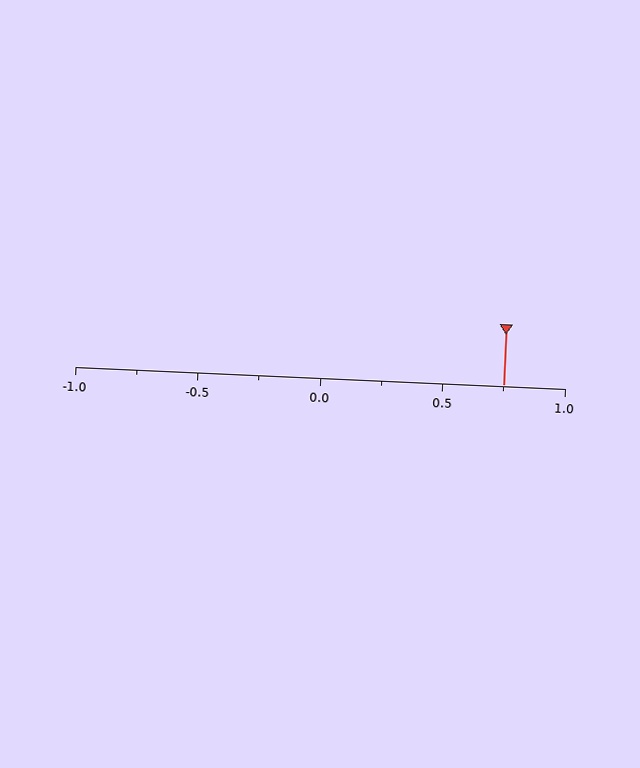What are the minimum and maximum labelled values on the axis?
The axis runs from -1.0 to 1.0.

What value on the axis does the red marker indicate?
The marker indicates approximately 0.75.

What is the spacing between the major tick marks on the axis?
The major ticks are spaced 0.5 apart.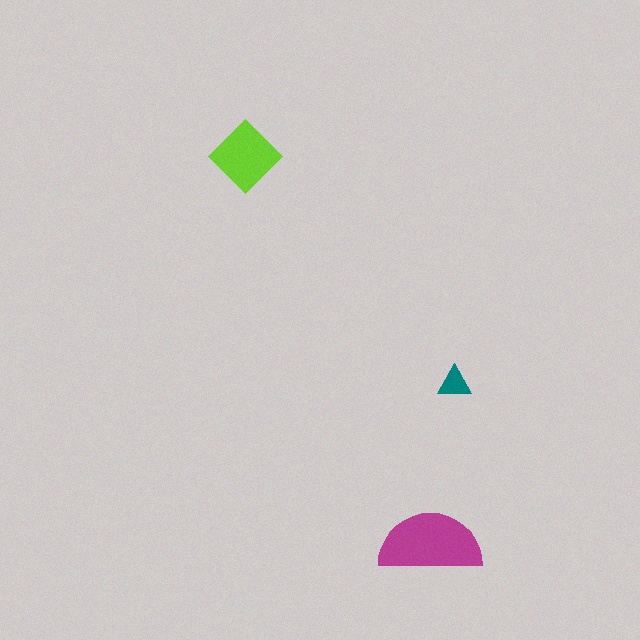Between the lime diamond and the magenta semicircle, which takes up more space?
The magenta semicircle.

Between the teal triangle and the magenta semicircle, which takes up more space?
The magenta semicircle.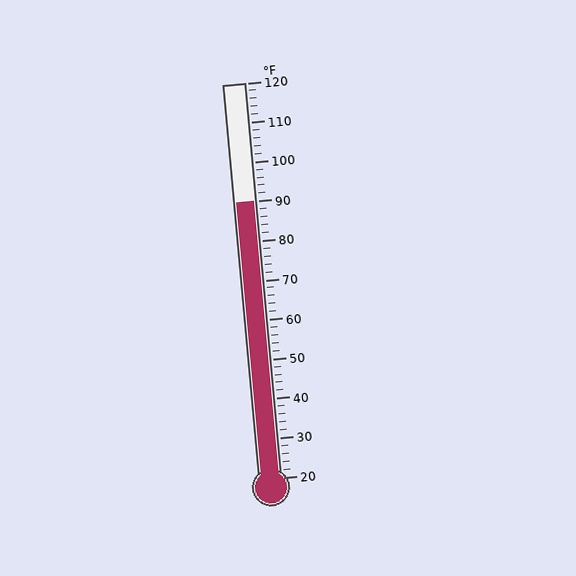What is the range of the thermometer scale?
The thermometer scale ranges from 20°F to 120°F.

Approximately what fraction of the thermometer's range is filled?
The thermometer is filled to approximately 70% of its range.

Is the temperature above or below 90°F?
The temperature is at 90°F.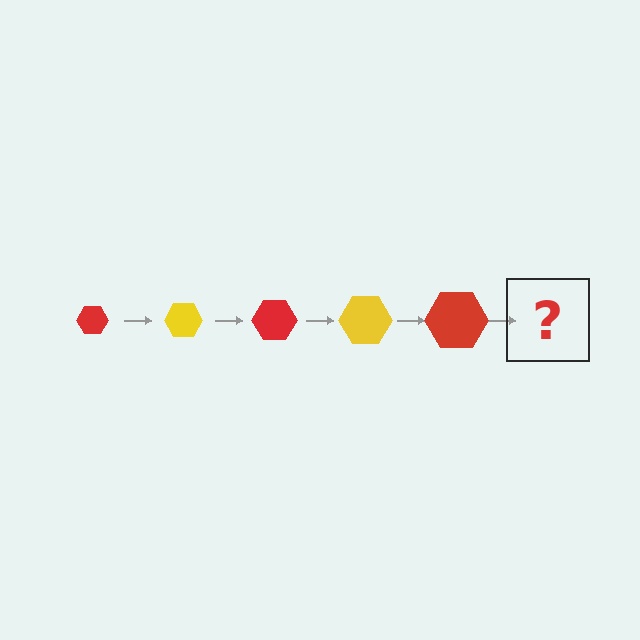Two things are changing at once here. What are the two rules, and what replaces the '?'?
The two rules are that the hexagon grows larger each step and the color cycles through red and yellow. The '?' should be a yellow hexagon, larger than the previous one.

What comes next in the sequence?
The next element should be a yellow hexagon, larger than the previous one.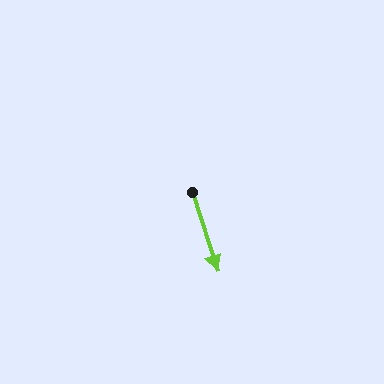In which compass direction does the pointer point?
South.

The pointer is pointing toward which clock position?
Roughly 5 o'clock.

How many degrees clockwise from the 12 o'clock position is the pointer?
Approximately 162 degrees.